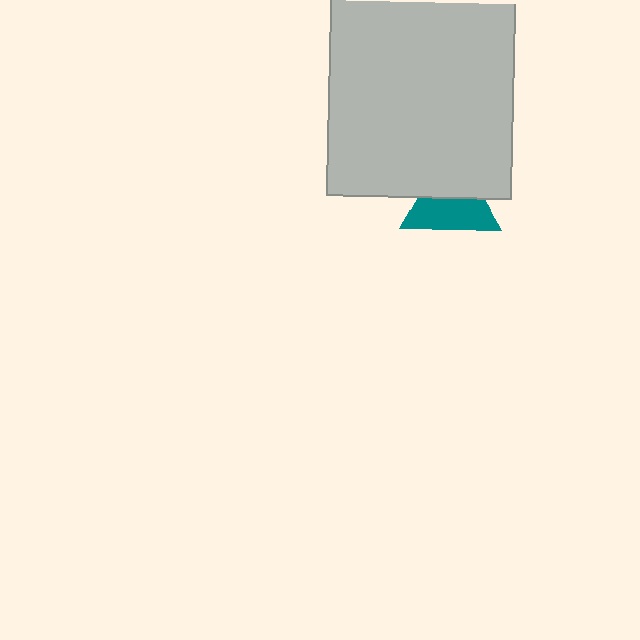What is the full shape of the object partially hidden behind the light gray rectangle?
The partially hidden object is a teal triangle.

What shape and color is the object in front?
The object in front is a light gray rectangle.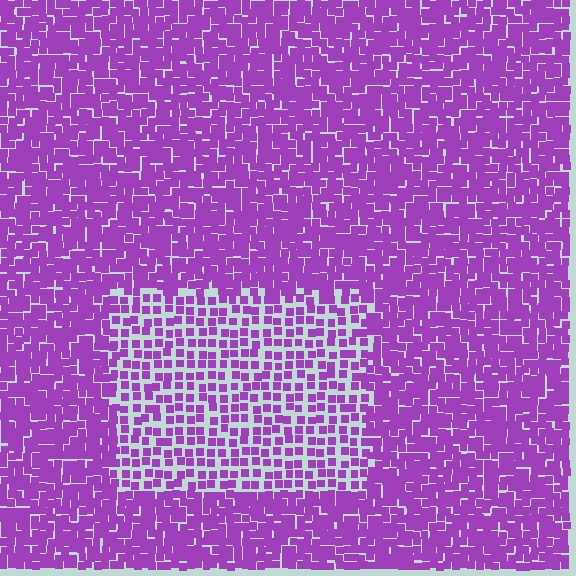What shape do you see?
I see a rectangle.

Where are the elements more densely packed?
The elements are more densely packed outside the rectangle boundary.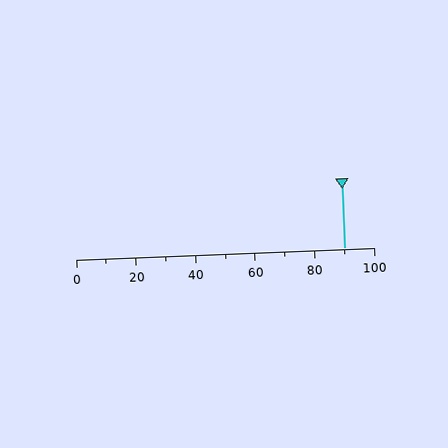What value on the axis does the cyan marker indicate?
The marker indicates approximately 90.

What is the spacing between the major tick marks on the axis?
The major ticks are spaced 20 apart.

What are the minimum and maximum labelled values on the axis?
The axis runs from 0 to 100.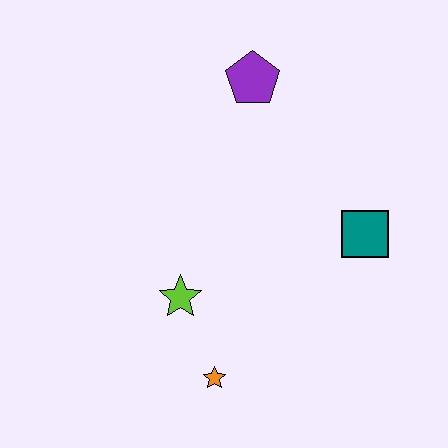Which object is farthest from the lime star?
The purple pentagon is farthest from the lime star.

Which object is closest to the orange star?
The lime star is closest to the orange star.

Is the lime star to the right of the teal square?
No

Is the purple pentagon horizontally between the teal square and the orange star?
Yes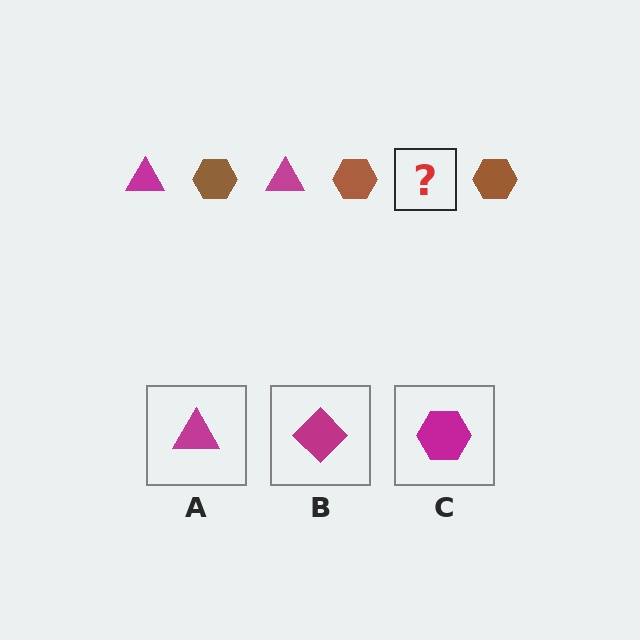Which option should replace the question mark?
Option A.